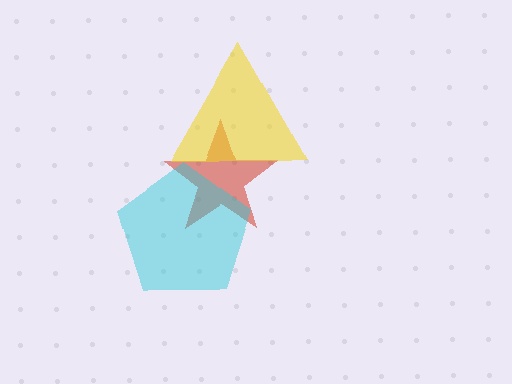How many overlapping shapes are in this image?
There are 3 overlapping shapes in the image.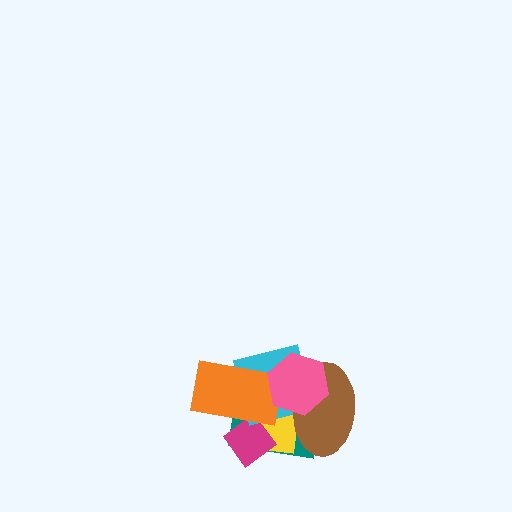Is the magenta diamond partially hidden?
Yes, it is partially covered by another shape.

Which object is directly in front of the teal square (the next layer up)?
The yellow square is directly in front of the teal square.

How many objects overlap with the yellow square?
6 objects overlap with the yellow square.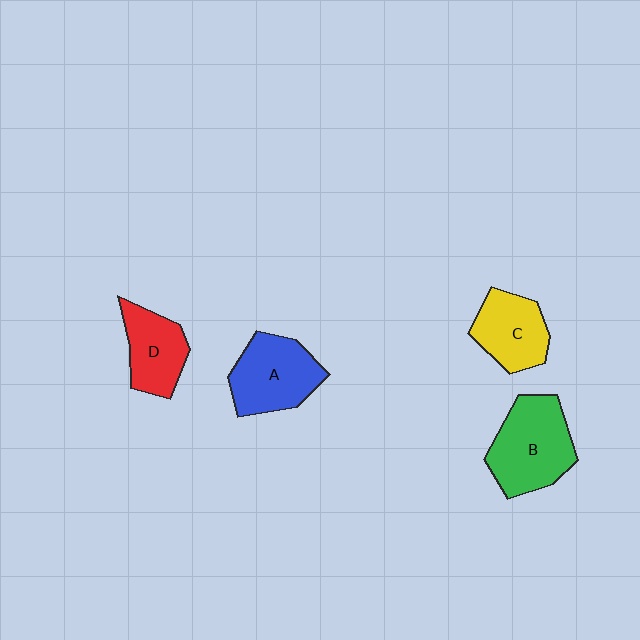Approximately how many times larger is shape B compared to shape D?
Approximately 1.5 times.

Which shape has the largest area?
Shape B (green).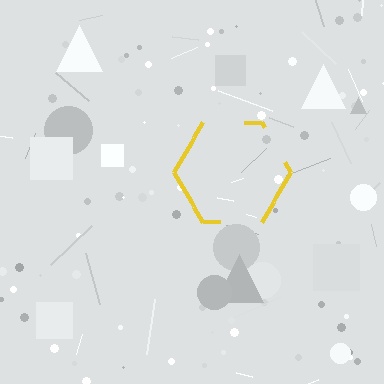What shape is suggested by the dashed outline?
The dashed outline suggests a hexagon.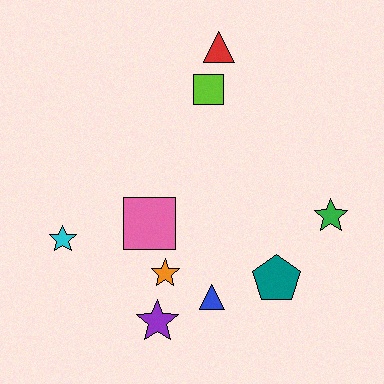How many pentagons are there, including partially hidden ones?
There is 1 pentagon.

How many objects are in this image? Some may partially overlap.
There are 9 objects.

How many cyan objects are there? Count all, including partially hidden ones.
There is 1 cyan object.